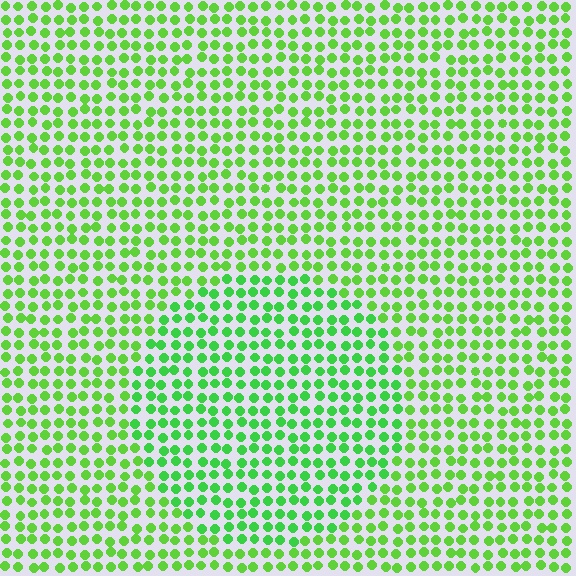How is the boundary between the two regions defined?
The boundary is defined purely by a slight shift in hue (about 19 degrees). Spacing, size, and orientation are identical on both sides.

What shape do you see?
I see a circle.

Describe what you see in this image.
The image is filled with small lime elements in a uniform arrangement. A circle-shaped region is visible where the elements are tinted to a slightly different hue, forming a subtle color boundary.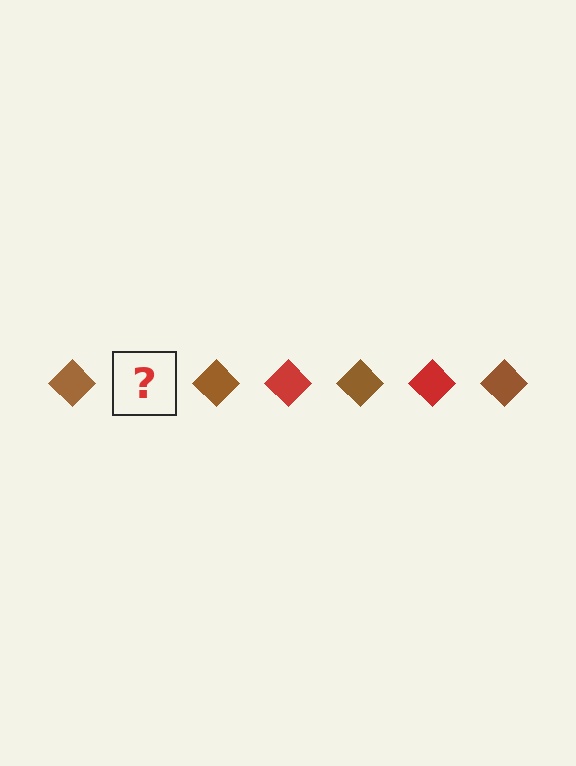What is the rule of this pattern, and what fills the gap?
The rule is that the pattern cycles through brown, red diamonds. The gap should be filled with a red diamond.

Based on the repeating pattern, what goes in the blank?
The blank should be a red diamond.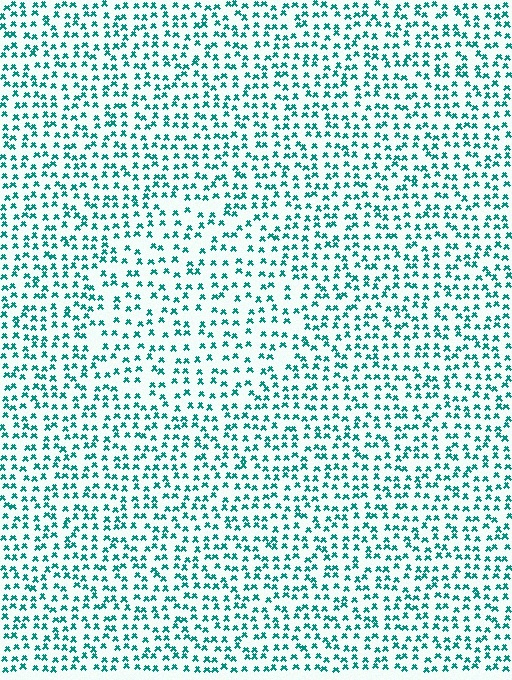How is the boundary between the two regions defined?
The boundary is defined by a change in element density (approximately 1.5x ratio). All elements are the same color, size, and shape.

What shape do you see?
I see a circle.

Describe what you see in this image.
The image contains small teal elements arranged at two different densities. A circle-shaped region is visible where the elements are less densely packed than the surrounding area.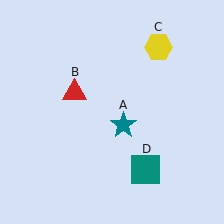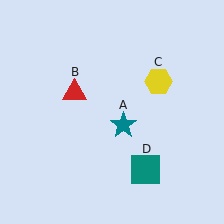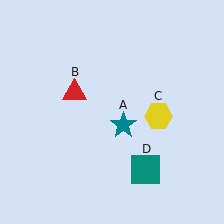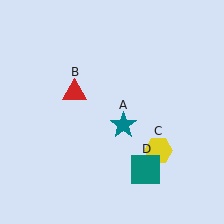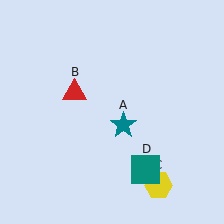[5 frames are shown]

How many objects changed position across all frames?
1 object changed position: yellow hexagon (object C).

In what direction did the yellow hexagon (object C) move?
The yellow hexagon (object C) moved down.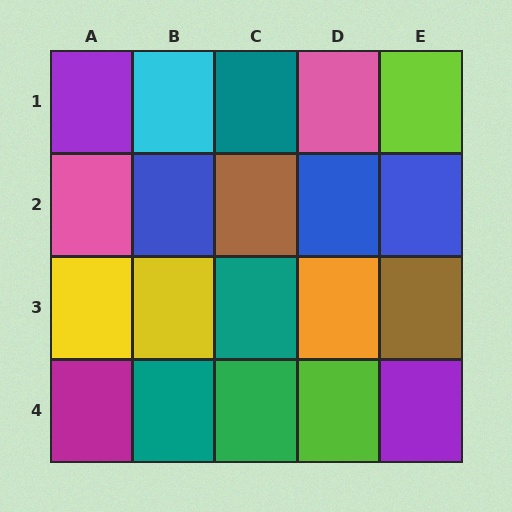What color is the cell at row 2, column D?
Blue.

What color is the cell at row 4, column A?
Magenta.